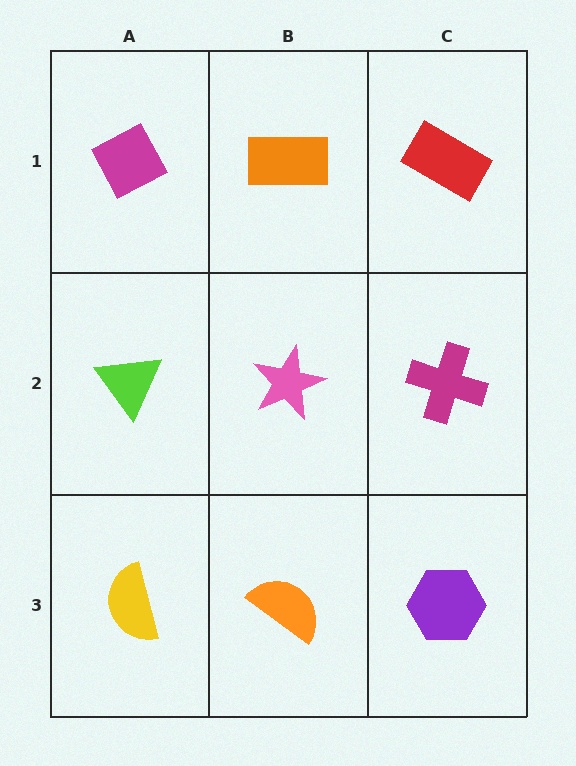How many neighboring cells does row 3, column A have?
2.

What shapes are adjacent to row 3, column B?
A pink star (row 2, column B), a yellow semicircle (row 3, column A), a purple hexagon (row 3, column C).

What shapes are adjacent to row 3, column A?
A lime triangle (row 2, column A), an orange semicircle (row 3, column B).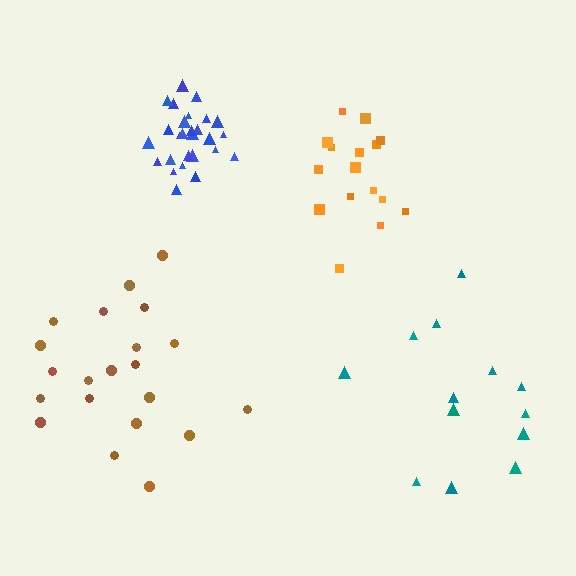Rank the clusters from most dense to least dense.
blue, orange, brown, teal.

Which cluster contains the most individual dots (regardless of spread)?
Blue (27).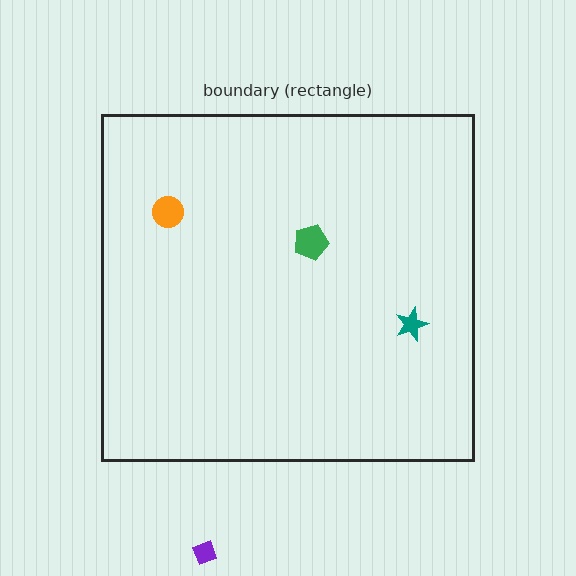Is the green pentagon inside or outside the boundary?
Inside.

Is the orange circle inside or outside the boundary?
Inside.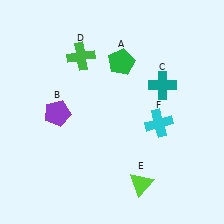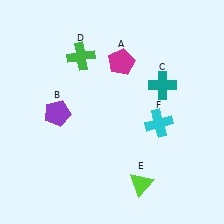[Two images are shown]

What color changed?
The pentagon (A) changed from green in Image 1 to magenta in Image 2.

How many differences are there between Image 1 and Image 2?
There is 1 difference between the two images.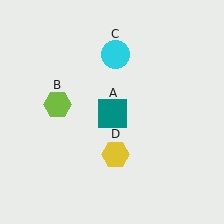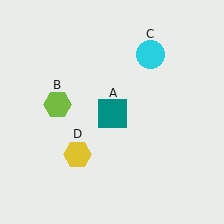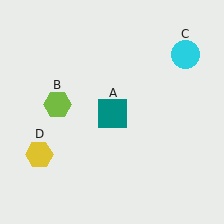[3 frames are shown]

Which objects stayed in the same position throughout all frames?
Teal square (object A) and lime hexagon (object B) remained stationary.